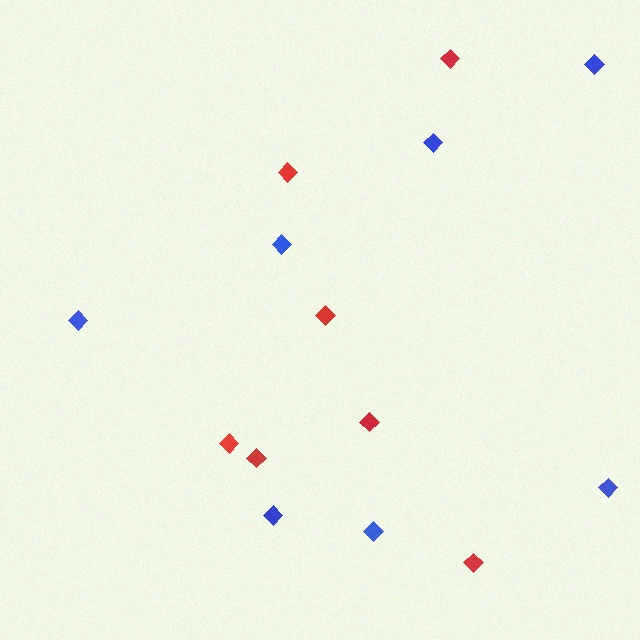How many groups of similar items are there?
There are 2 groups: one group of blue diamonds (7) and one group of red diamonds (7).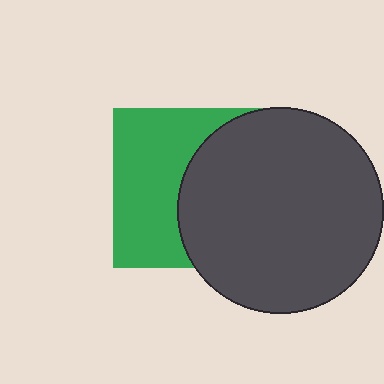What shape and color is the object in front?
The object in front is a dark gray circle.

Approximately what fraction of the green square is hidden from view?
Roughly 50% of the green square is hidden behind the dark gray circle.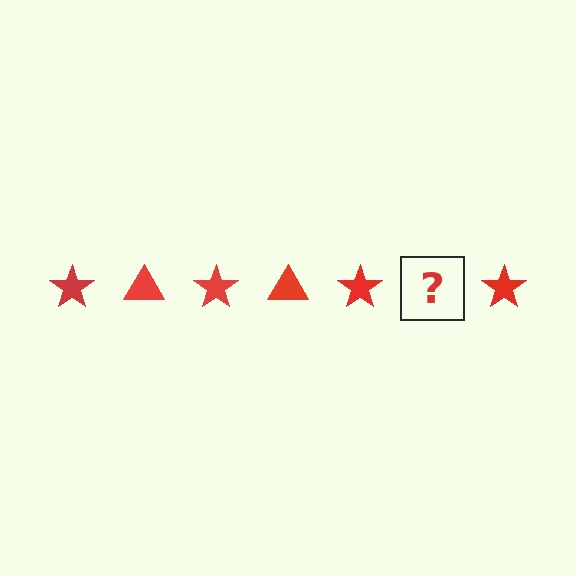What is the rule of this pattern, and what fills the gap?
The rule is that the pattern cycles through star, triangle shapes in red. The gap should be filled with a red triangle.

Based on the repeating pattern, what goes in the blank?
The blank should be a red triangle.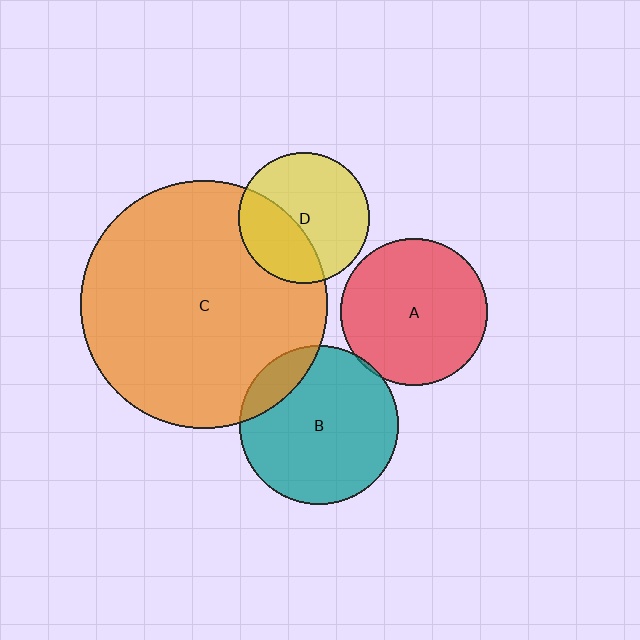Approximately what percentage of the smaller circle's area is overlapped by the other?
Approximately 5%.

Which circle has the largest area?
Circle C (orange).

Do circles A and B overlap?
Yes.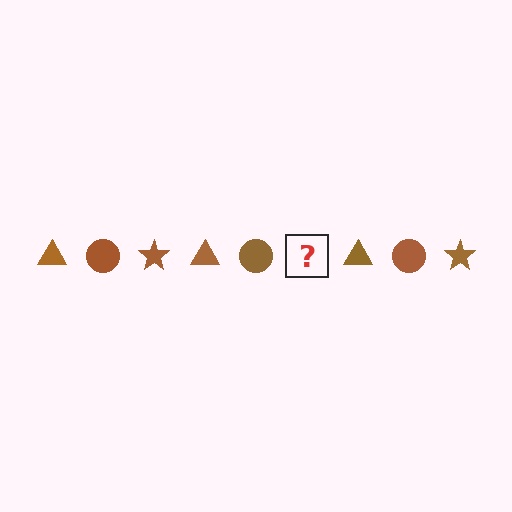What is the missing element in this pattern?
The missing element is a brown star.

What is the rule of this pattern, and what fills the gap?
The rule is that the pattern cycles through triangle, circle, star shapes in brown. The gap should be filled with a brown star.